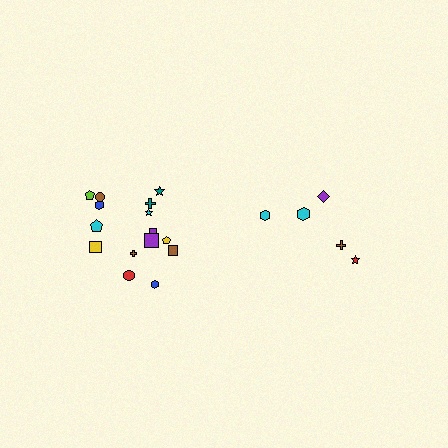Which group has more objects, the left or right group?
The left group.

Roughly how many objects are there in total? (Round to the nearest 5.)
Roughly 20 objects in total.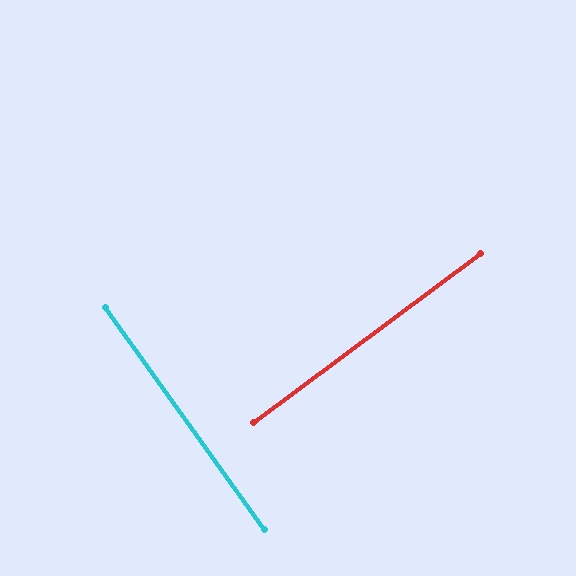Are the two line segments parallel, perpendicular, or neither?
Perpendicular — they meet at approximately 89°.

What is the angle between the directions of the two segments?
Approximately 89 degrees.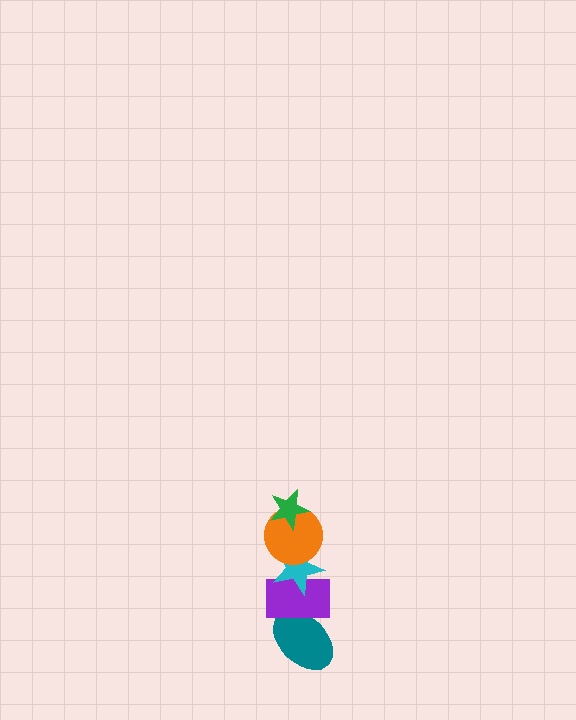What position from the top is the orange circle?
The orange circle is 2nd from the top.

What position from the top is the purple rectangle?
The purple rectangle is 4th from the top.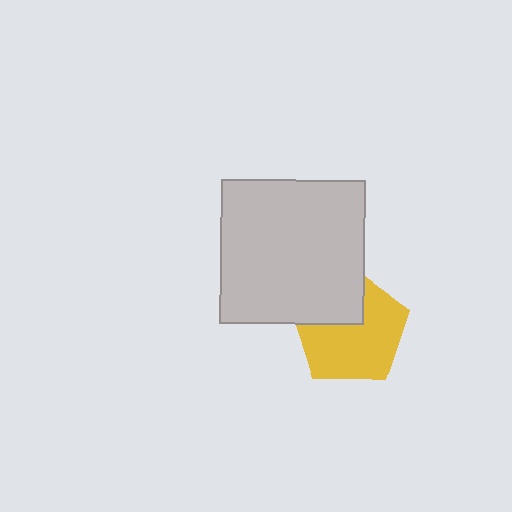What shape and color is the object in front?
The object in front is a light gray square.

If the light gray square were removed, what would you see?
You would see the complete yellow pentagon.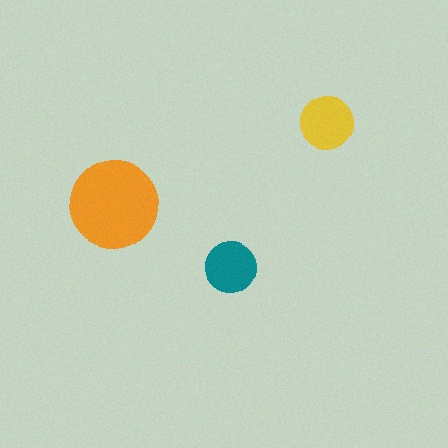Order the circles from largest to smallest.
the orange one, the yellow one, the teal one.